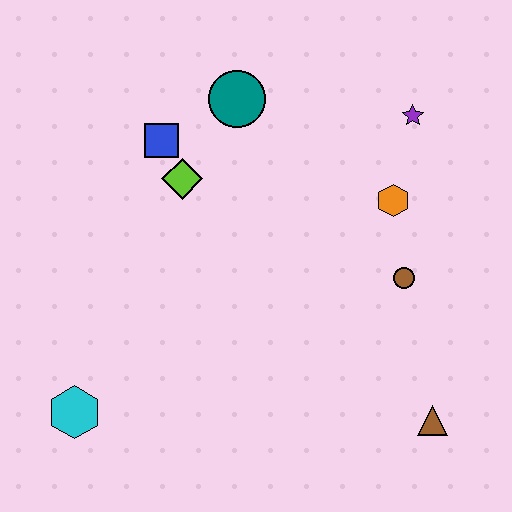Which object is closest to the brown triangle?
The brown circle is closest to the brown triangle.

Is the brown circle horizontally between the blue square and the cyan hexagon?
No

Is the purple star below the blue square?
No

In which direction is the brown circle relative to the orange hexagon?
The brown circle is below the orange hexagon.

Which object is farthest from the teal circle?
The brown triangle is farthest from the teal circle.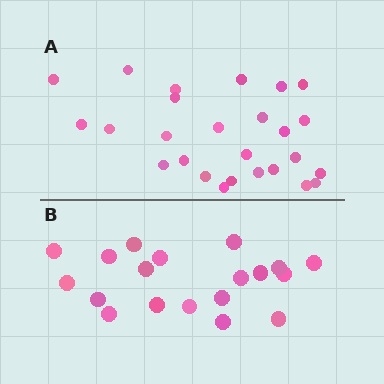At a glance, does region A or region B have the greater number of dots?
Region A (the top region) has more dots.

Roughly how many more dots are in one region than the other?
Region A has roughly 8 or so more dots than region B.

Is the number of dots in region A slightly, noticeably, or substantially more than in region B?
Region A has noticeably more, but not dramatically so. The ratio is roughly 1.4 to 1.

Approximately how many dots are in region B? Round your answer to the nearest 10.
About 20 dots. (The exact count is 19, which rounds to 20.)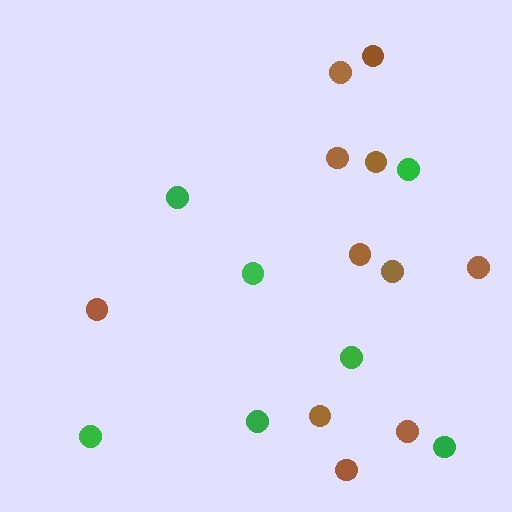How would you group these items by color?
There are 2 groups: one group of green circles (7) and one group of brown circles (11).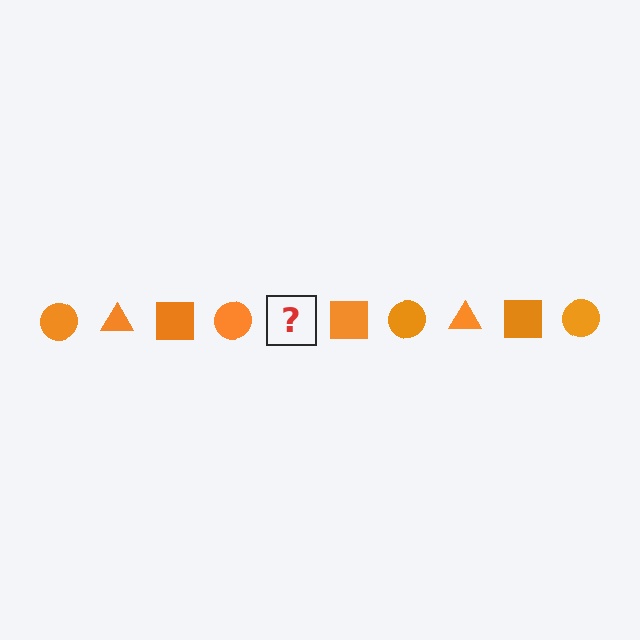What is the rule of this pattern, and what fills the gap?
The rule is that the pattern cycles through circle, triangle, square shapes in orange. The gap should be filled with an orange triangle.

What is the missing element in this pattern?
The missing element is an orange triangle.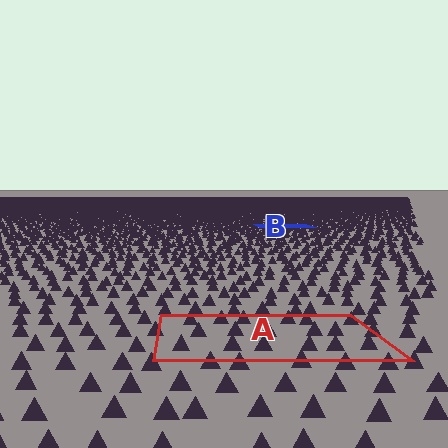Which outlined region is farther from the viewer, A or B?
Region B is farther from the viewer — the texture elements inside it appear smaller and more densely packed.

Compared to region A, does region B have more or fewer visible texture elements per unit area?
Region B has more texture elements per unit area — they are packed more densely because it is farther away.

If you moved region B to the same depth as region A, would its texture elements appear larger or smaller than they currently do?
They would appear larger. At a closer depth, the same texture elements are projected at a bigger on-screen size.